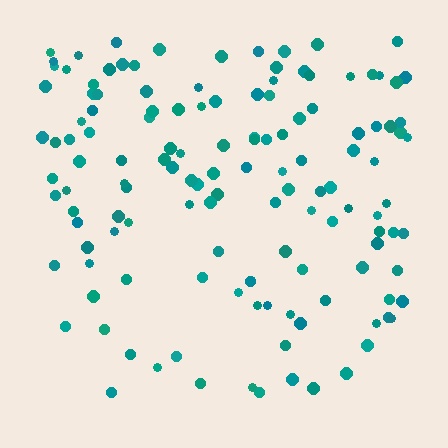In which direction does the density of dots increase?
From bottom to top, with the top side densest.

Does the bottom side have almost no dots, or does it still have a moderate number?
Still a moderate number, just noticeably fewer than the top.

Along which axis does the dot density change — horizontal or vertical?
Vertical.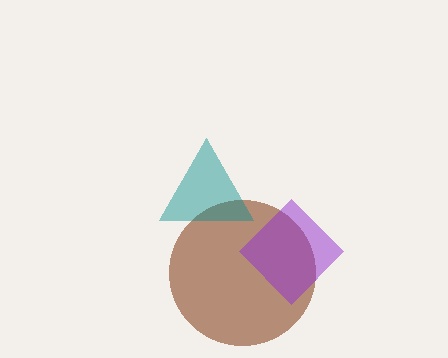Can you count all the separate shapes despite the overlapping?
Yes, there are 3 separate shapes.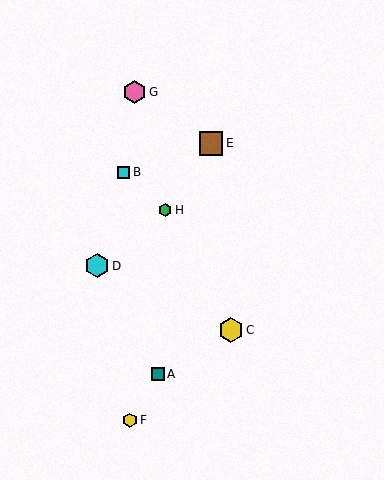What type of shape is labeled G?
Shape G is a pink hexagon.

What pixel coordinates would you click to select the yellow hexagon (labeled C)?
Click at (231, 330) to select the yellow hexagon C.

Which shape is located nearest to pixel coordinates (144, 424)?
The yellow hexagon (labeled F) at (130, 420) is nearest to that location.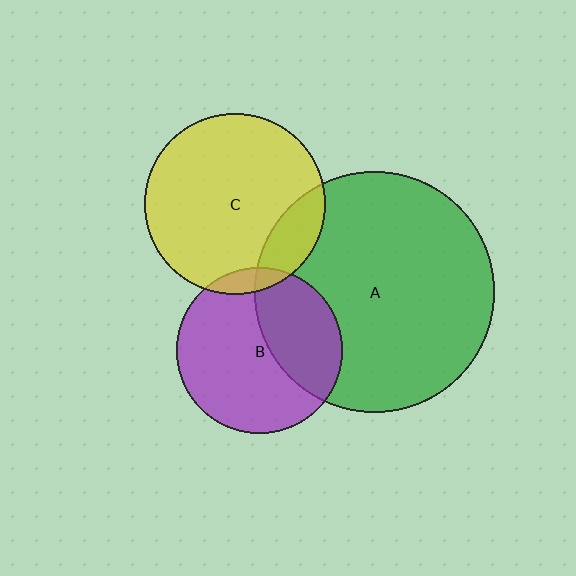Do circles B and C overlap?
Yes.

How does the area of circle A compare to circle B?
Approximately 2.1 times.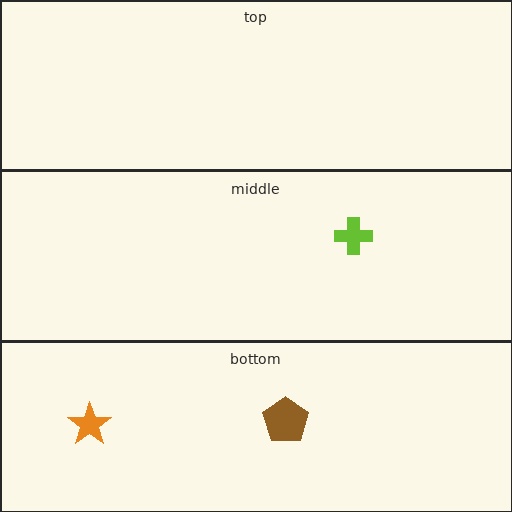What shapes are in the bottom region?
The orange star, the brown pentagon.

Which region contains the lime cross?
The middle region.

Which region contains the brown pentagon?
The bottom region.